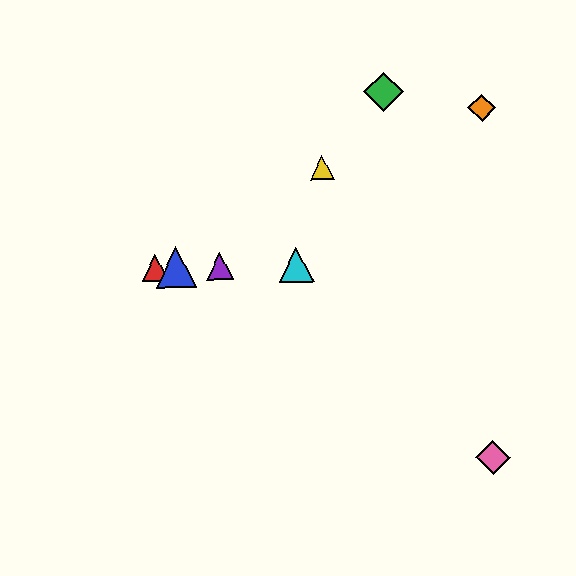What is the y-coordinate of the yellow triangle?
The yellow triangle is at y≈168.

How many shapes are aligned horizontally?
4 shapes (the red triangle, the blue triangle, the purple triangle, the cyan triangle) are aligned horizontally.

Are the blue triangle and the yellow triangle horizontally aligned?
No, the blue triangle is at y≈267 and the yellow triangle is at y≈168.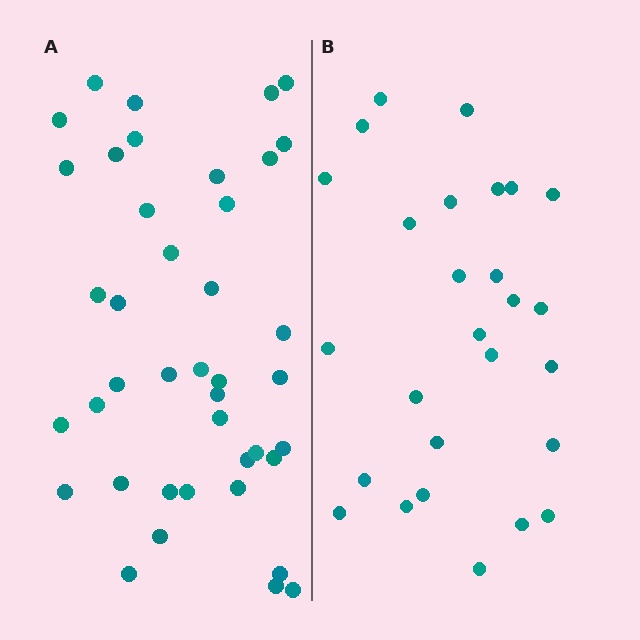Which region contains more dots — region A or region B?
Region A (the left region) has more dots.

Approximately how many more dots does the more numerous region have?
Region A has approximately 15 more dots than region B.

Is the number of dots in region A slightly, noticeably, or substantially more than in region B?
Region A has substantially more. The ratio is roughly 1.5 to 1.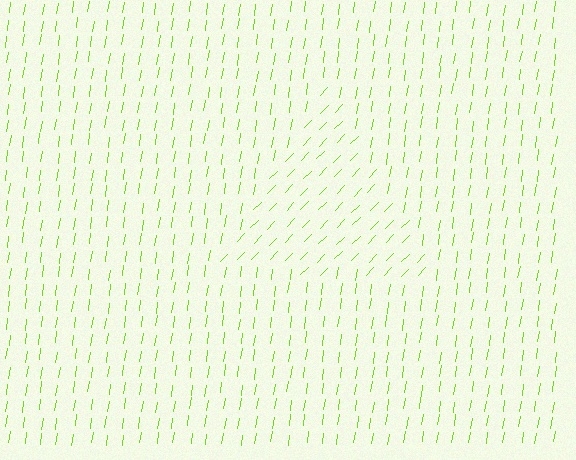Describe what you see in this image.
The image is filled with small lime line segments. A triangle region in the image has lines oriented differently from the surrounding lines, creating a visible texture boundary.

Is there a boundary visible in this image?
Yes, there is a texture boundary formed by a change in line orientation.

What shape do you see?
I see a triangle.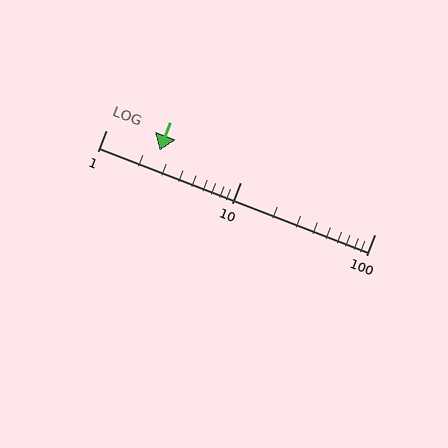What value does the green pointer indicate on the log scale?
The pointer indicates approximately 2.5.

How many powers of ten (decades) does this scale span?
The scale spans 2 decades, from 1 to 100.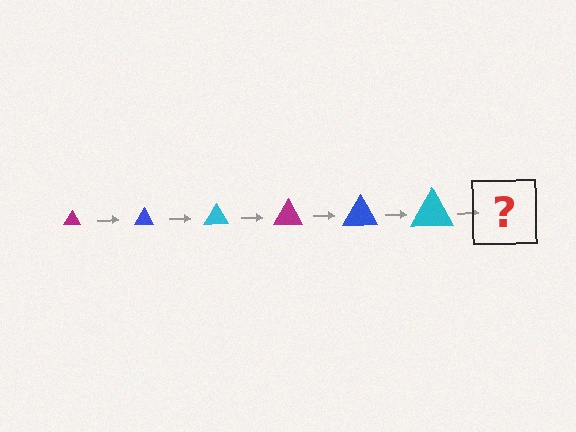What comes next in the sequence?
The next element should be a magenta triangle, larger than the previous one.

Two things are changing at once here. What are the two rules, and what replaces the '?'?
The two rules are that the triangle grows larger each step and the color cycles through magenta, blue, and cyan. The '?' should be a magenta triangle, larger than the previous one.